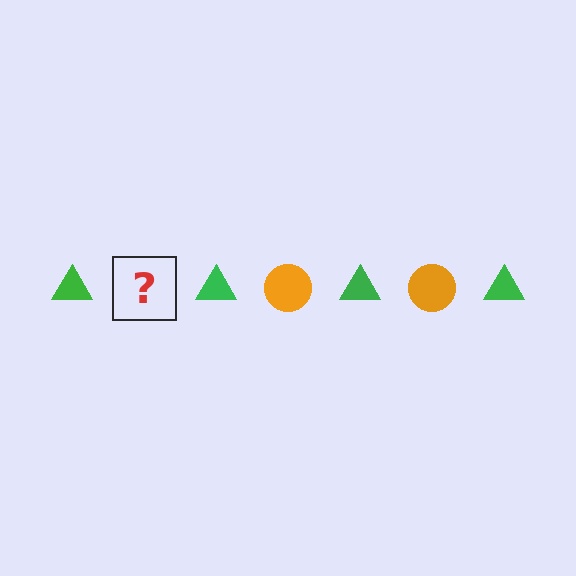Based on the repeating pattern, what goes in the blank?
The blank should be an orange circle.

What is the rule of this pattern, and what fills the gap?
The rule is that the pattern alternates between green triangle and orange circle. The gap should be filled with an orange circle.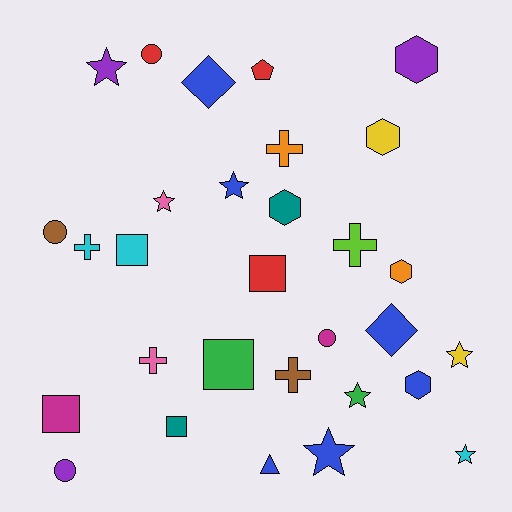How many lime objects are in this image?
There is 1 lime object.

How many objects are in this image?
There are 30 objects.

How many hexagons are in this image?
There are 5 hexagons.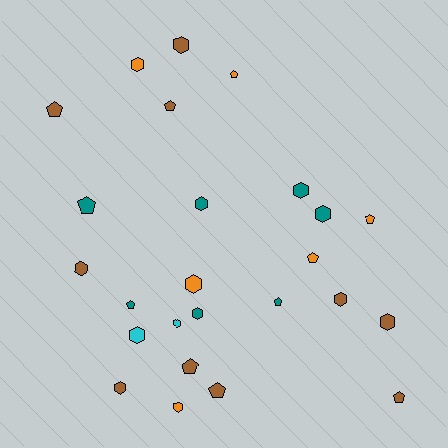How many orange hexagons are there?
There are 3 orange hexagons.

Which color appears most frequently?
Brown, with 10 objects.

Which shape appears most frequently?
Hexagon, with 14 objects.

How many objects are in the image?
There are 25 objects.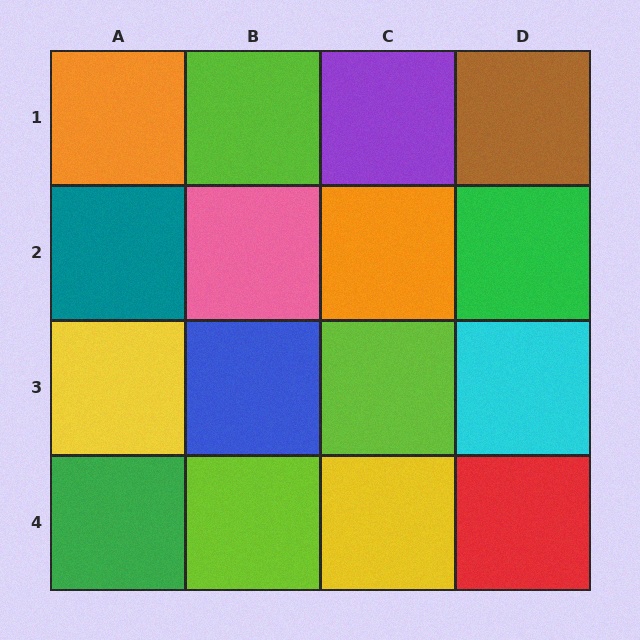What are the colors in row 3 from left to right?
Yellow, blue, lime, cyan.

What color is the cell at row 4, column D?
Red.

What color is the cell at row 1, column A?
Orange.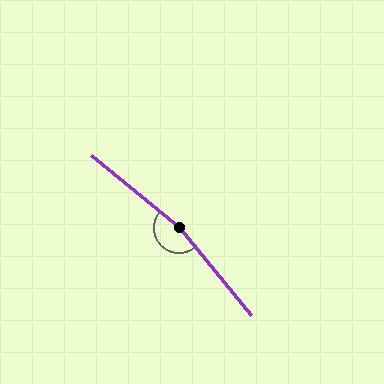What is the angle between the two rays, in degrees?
Approximately 169 degrees.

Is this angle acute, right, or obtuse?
It is obtuse.